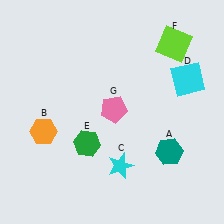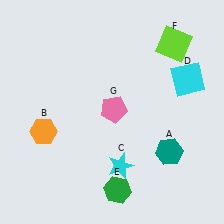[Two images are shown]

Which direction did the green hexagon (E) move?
The green hexagon (E) moved down.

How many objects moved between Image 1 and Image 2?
1 object moved between the two images.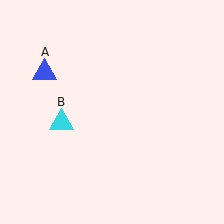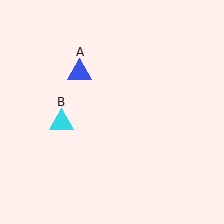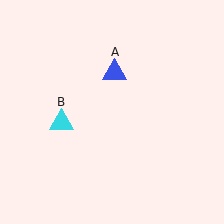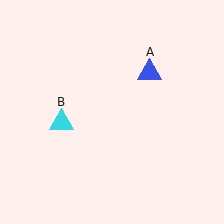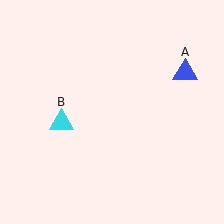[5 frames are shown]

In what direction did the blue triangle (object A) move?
The blue triangle (object A) moved right.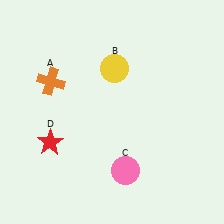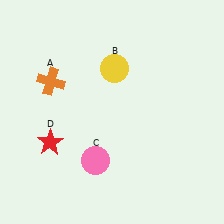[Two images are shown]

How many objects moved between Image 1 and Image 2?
1 object moved between the two images.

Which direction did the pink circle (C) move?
The pink circle (C) moved left.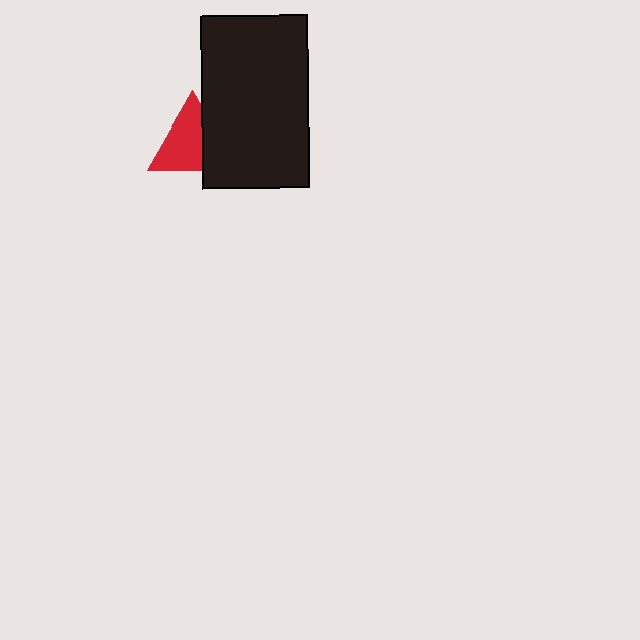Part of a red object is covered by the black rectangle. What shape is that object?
It is a triangle.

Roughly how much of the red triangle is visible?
About half of it is visible (roughly 65%).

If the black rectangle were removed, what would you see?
You would see the complete red triangle.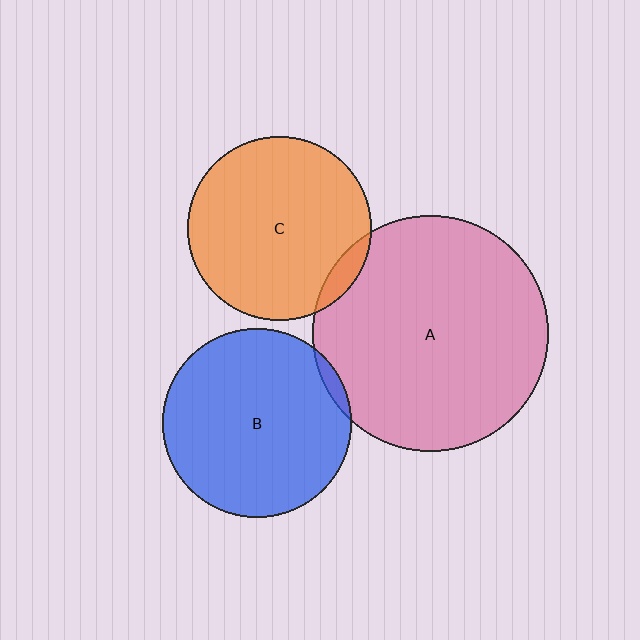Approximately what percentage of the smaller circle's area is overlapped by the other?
Approximately 5%.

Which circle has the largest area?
Circle A (pink).